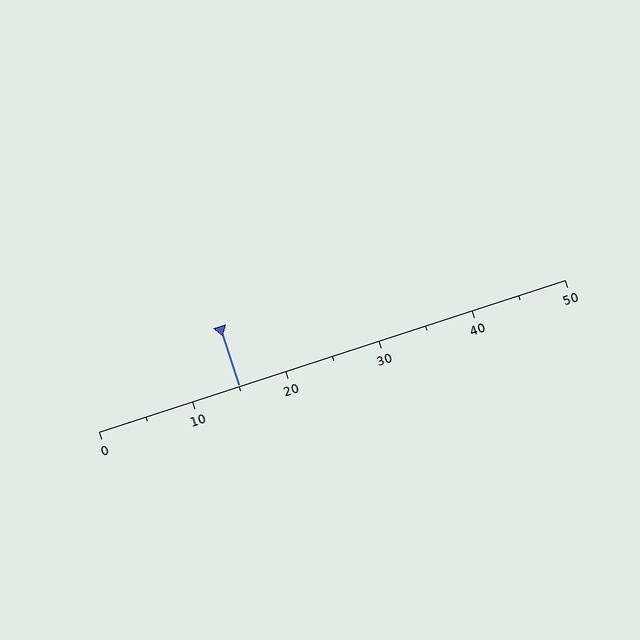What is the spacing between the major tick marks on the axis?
The major ticks are spaced 10 apart.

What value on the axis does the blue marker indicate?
The marker indicates approximately 15.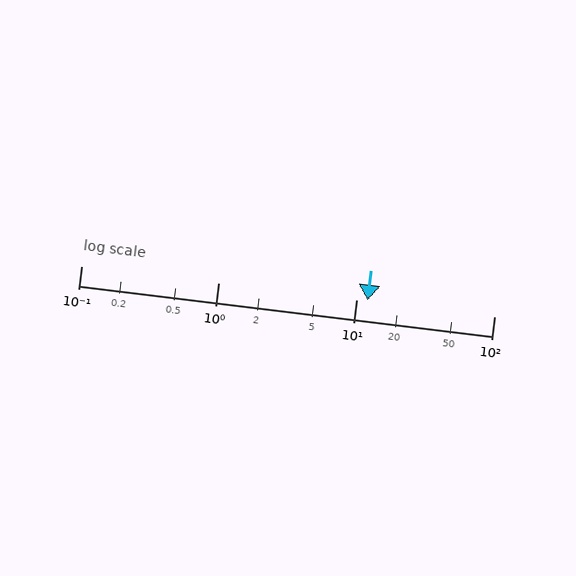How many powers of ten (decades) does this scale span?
The scale spans 3 decades, from 0.1 to 100.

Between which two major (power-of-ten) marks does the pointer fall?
The pointer is between 10 and 100.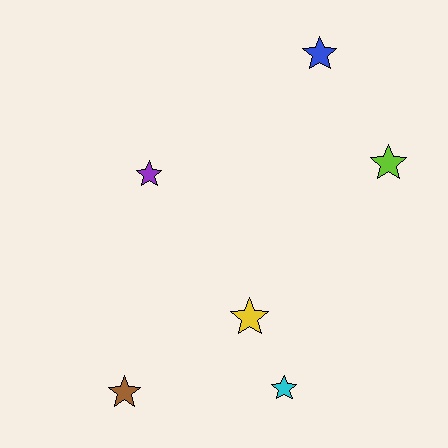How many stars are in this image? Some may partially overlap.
There are 6 stars.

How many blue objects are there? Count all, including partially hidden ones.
There is 1 blue object.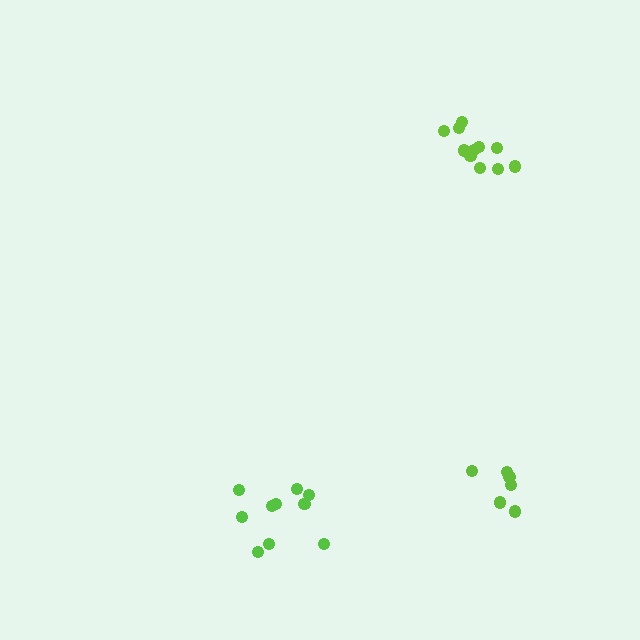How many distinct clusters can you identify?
There are 3 distinct clusters.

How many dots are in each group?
Group 1: 10 dots, Group 2: 11 dots, Group 3: 6 dots (27 total).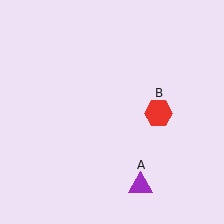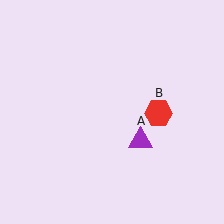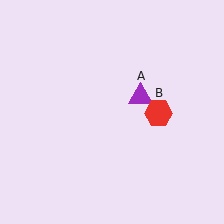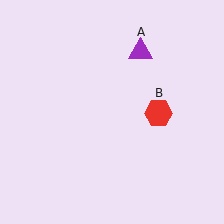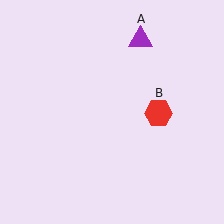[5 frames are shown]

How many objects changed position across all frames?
1 object changed position: purple triangle (object A).